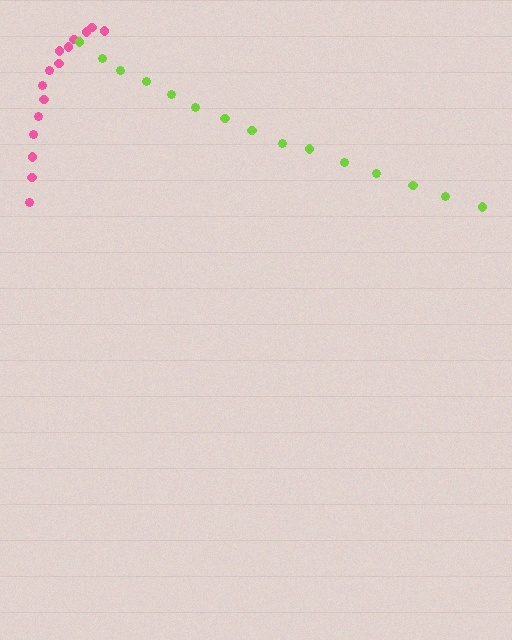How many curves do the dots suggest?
There are 2 distinct paths.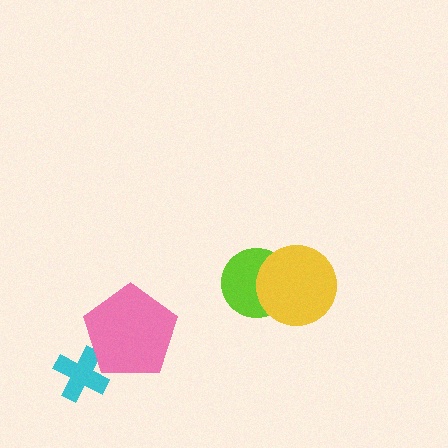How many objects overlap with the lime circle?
1 object overlaps with the lime circle.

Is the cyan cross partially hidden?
Yes, it is partially covered by another shape.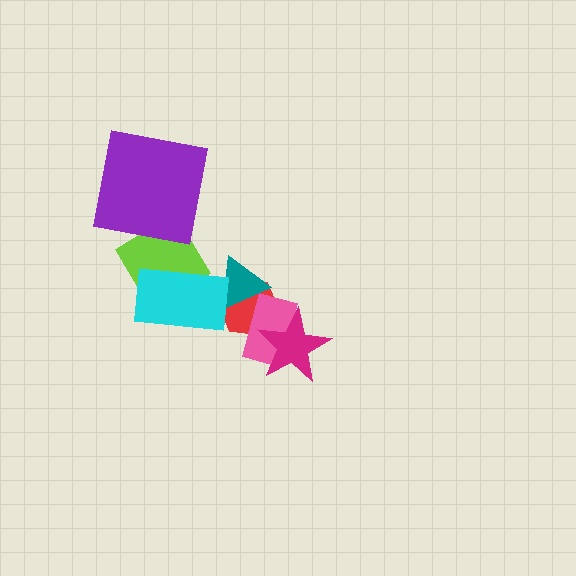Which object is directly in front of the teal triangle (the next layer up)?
The pink rectangle is directly in front of the teal triangle.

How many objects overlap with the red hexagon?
4 objects overlap with the red hexagon.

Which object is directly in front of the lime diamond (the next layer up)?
The cyan rectangle is directly in front of the lime diamond.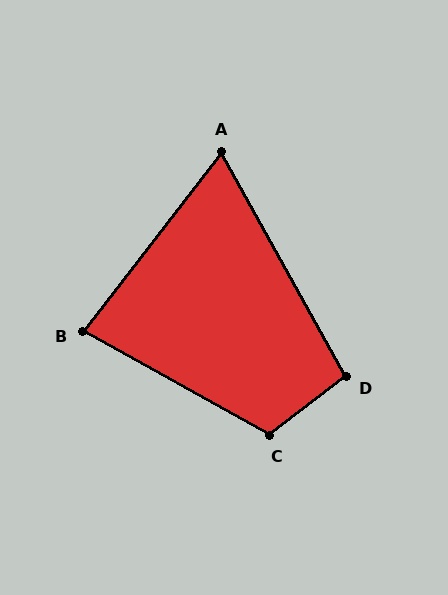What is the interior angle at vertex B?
Approximately 81 degrees (acute).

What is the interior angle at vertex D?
Approximately 99 degrees (obtuse).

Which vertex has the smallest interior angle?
A, at approximately 67 degrees.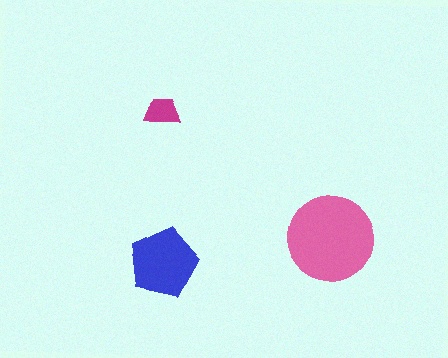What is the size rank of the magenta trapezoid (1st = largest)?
3rd.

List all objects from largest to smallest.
The pink circle, the blue pentagon, the magenta trapezoid.